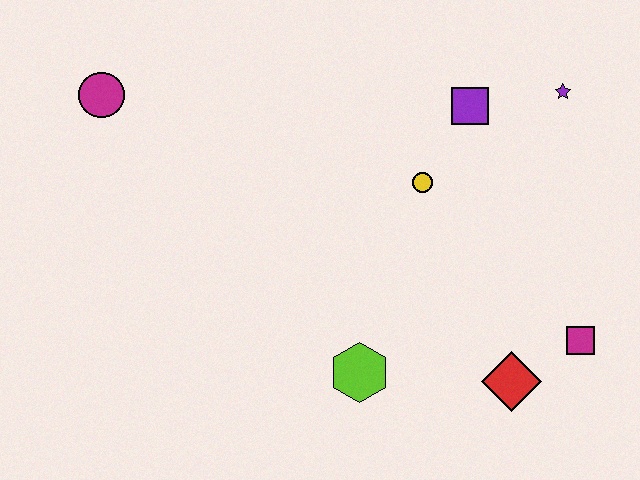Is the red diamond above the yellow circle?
No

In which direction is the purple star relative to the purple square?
The purple star is to the right of the purple square.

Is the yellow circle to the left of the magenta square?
Yes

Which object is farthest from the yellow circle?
The magenta circle is farthest from the yellow circle.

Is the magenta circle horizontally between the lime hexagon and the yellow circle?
No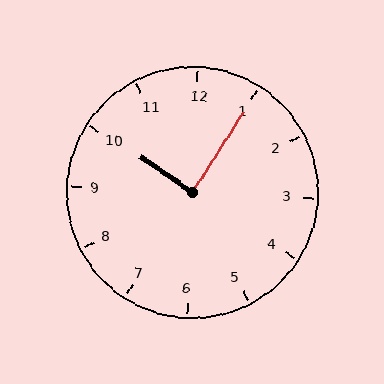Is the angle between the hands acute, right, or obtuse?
It is right.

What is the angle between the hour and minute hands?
Approximately 88 degrees.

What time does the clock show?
10:05.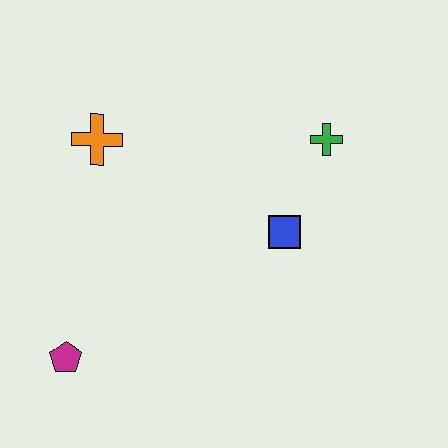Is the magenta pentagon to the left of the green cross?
Yes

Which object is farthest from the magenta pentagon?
The green cross is farthest from the magenta pentagon.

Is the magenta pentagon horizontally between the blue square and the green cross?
No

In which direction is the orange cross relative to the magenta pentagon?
The orange cross is above the magenta pentagon.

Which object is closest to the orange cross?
The blue square is closest to the orange cross.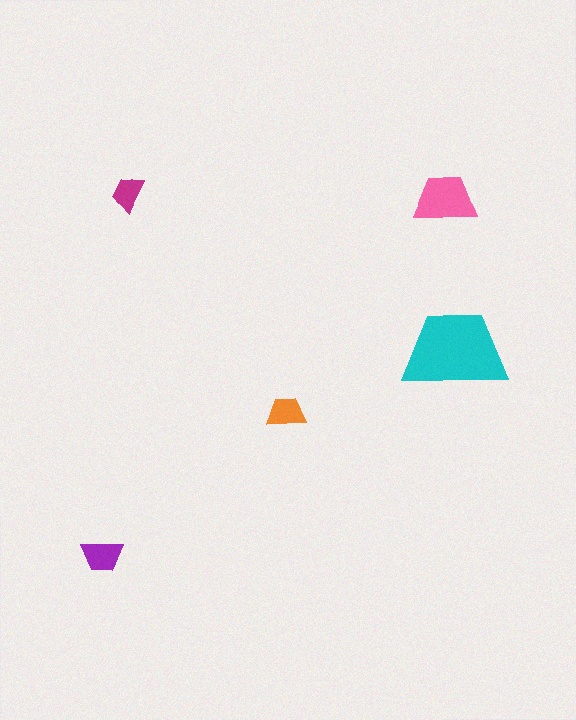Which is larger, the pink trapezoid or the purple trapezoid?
The pink one.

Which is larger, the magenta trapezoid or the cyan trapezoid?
The cyan one.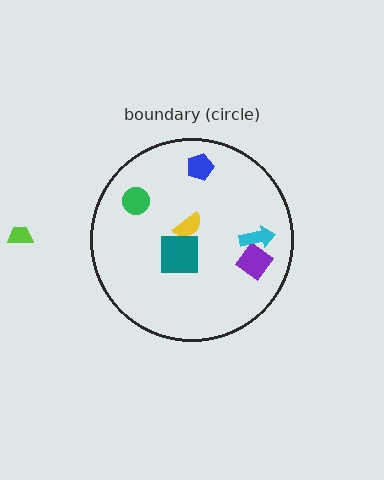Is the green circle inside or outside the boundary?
Inside.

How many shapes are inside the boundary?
6 inside, 1 outside.